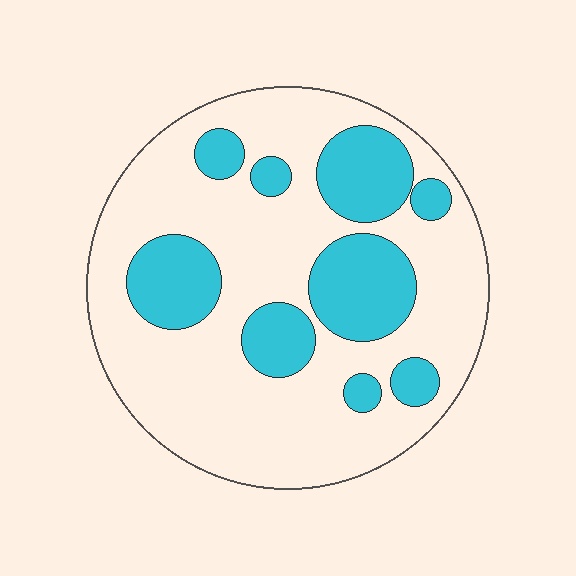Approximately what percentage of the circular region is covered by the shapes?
Approximately 30%.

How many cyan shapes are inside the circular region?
9.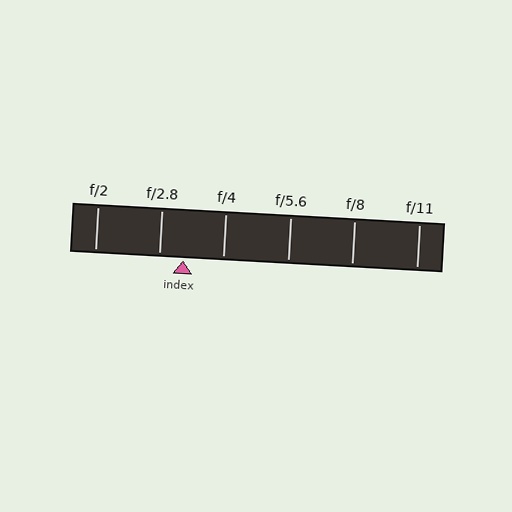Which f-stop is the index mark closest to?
The index mark is closest to f/2.8.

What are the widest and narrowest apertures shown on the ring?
The widest aperture shown is f/2 and the narrowest is f/11.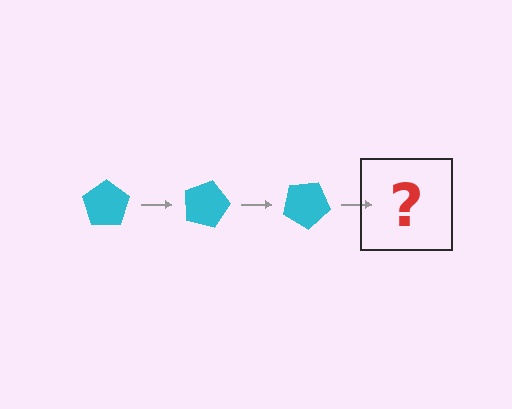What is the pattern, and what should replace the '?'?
The pattern is that the pentagon rotates 15 degrees each step. The '?' should be a cyan pentagon rotated 45 degrees.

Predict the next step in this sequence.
The next step is a cyan pentagon rotated 45 degrees.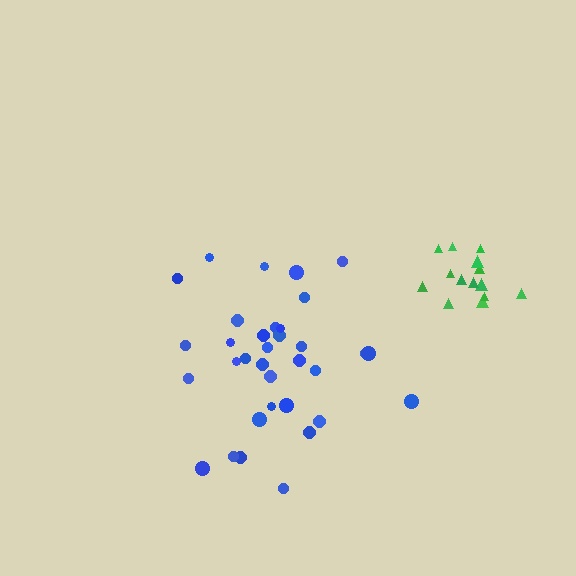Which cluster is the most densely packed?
Green.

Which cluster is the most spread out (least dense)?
Blue.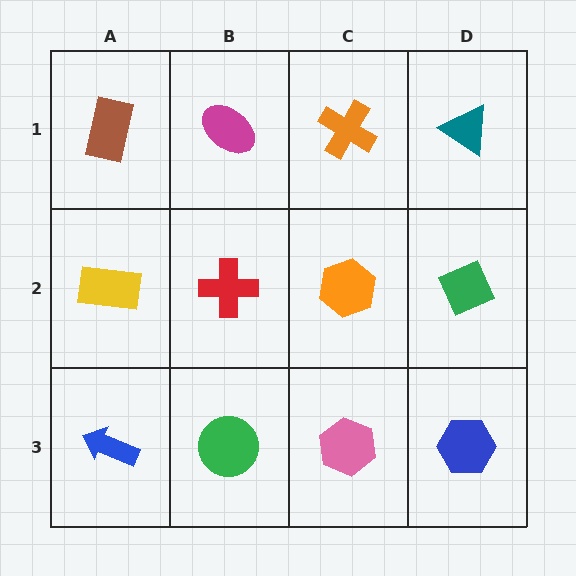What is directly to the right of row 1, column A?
A magenta ellipse.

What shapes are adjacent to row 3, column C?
An orange hexagon (row 2, column C), a green circle (row 3, column B), a blue hexagon (row 3, column D).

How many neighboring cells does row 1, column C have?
3.